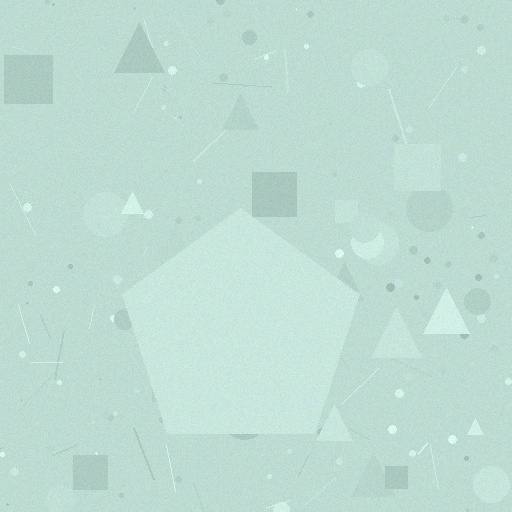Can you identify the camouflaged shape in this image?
The camouflaged shape is a pentagon.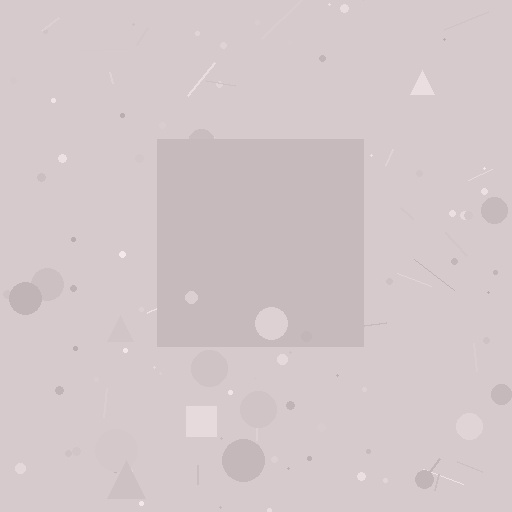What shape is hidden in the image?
A square is hidden in the image.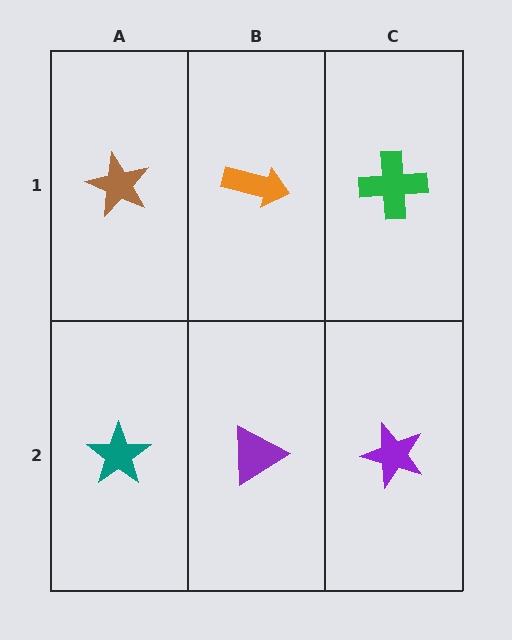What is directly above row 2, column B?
An orange arrow.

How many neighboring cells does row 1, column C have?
2.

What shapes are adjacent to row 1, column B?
A purple triangle (row 2, column B), a brown star (row 1, column A), a green cross (row 1, column C).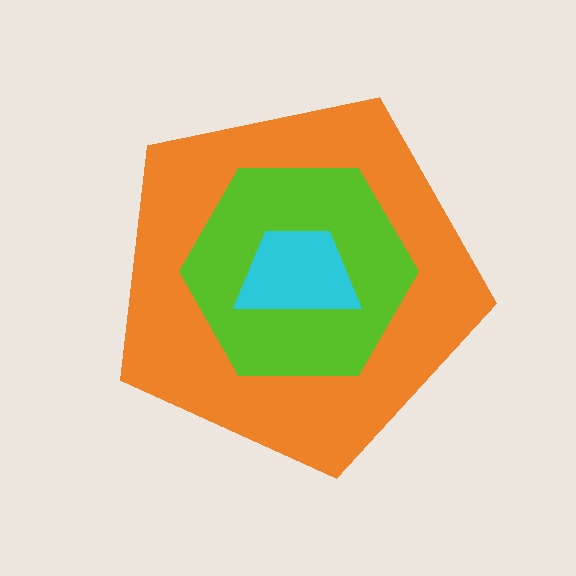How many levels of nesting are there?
3.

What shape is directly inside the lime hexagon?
The cyan trapezoid.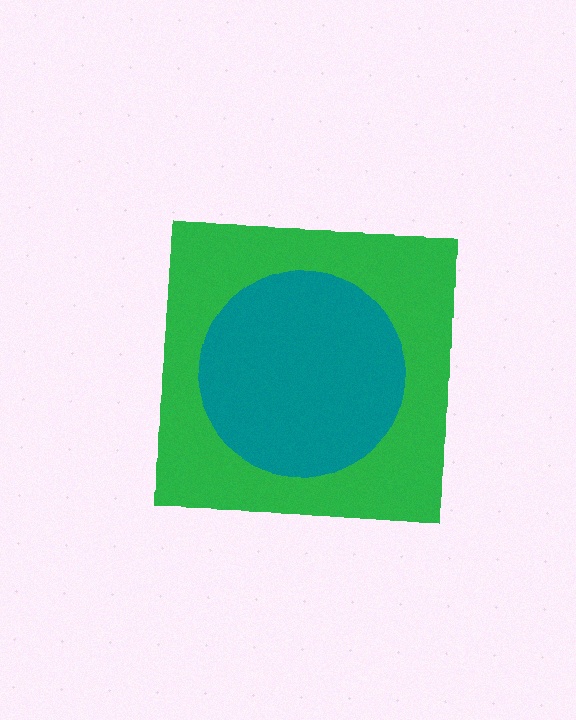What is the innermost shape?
The teal circle.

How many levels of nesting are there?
2.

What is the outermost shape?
The green square.